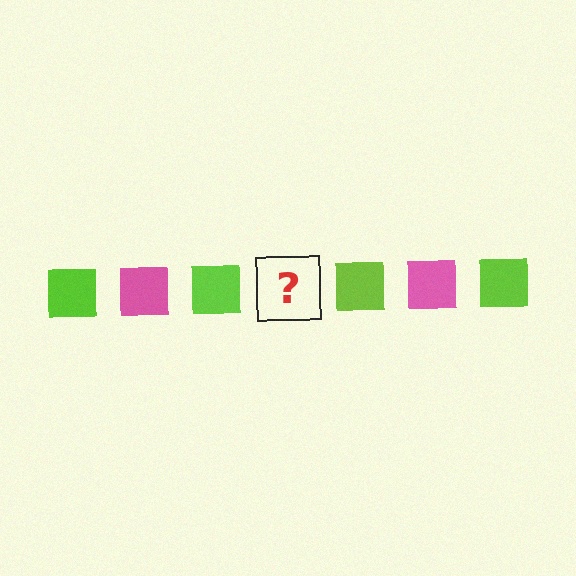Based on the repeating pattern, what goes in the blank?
The blank should be a pink square.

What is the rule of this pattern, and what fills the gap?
The rule is that the pattern cycles through lime, pink squares. The gap should be filled with a pink square.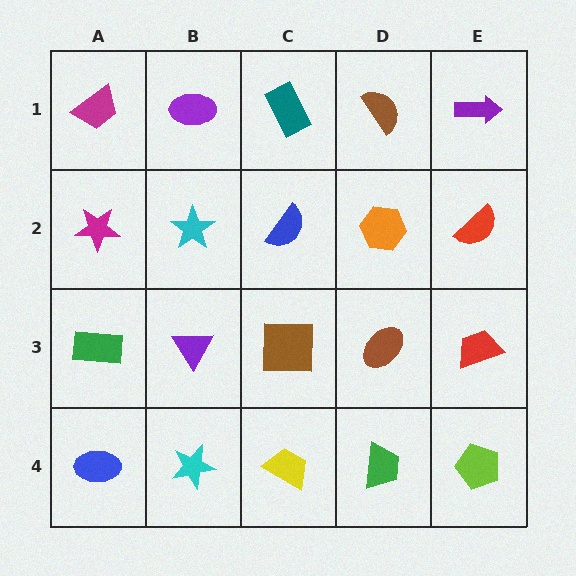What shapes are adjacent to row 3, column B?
A cyan star (row 2, column B), a cyan star (row 4, column B), a green rectangle (row 3, column A), a brown square (row 3, column C).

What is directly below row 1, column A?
A magenta star.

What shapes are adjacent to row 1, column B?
A cyan star (row 2, column B), a magenta trapezoid (row 1, column A), a teal rectangle (row 1, column C).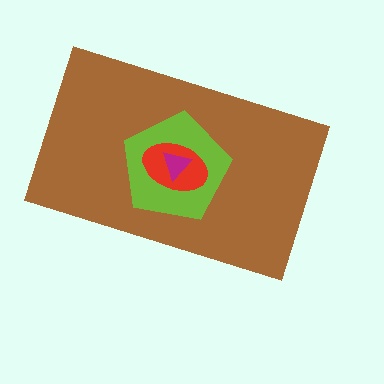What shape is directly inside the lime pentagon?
The red ellipse.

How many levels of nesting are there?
4.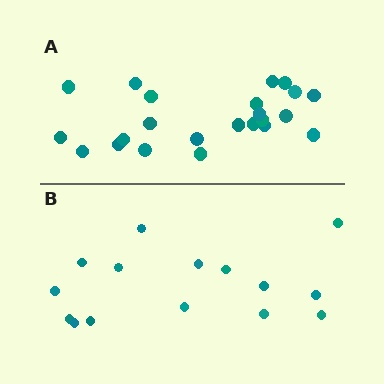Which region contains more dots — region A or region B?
Region A (the top region) has more dots.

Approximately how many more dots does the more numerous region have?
Region A has roughly 8 or so more dots than region B.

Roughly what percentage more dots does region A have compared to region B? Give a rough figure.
About 55% more.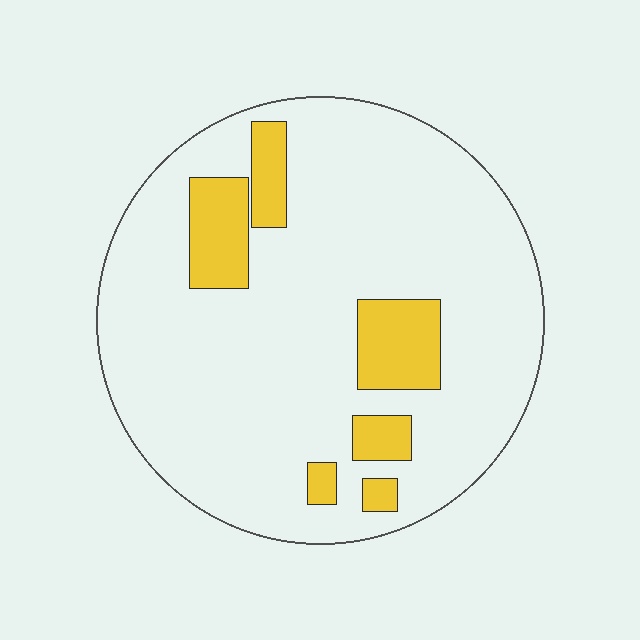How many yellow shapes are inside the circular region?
6.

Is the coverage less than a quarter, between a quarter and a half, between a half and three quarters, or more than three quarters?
Less than a quarter.